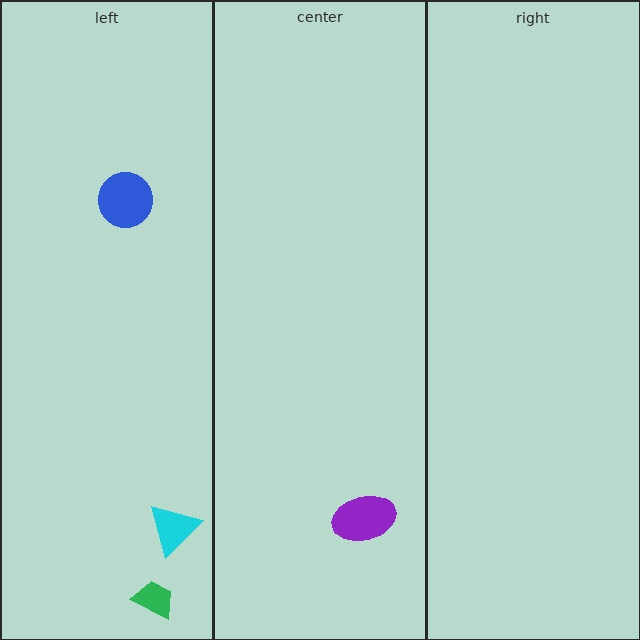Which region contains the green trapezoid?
The left region.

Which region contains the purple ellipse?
The center region.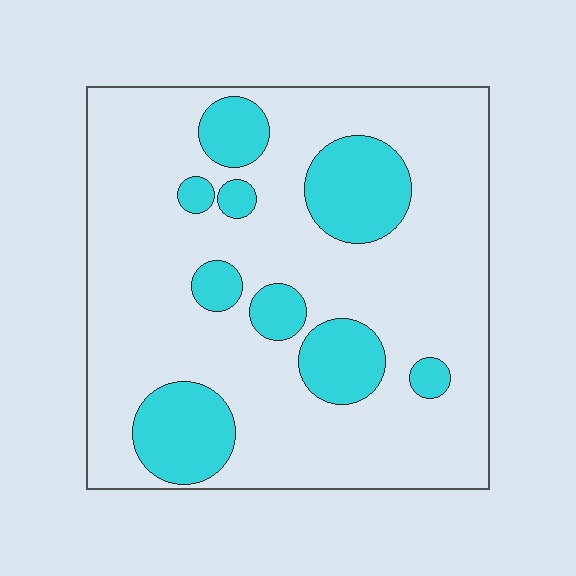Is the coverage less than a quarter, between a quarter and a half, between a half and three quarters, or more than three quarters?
Less than a quarter.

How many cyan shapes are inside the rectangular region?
9.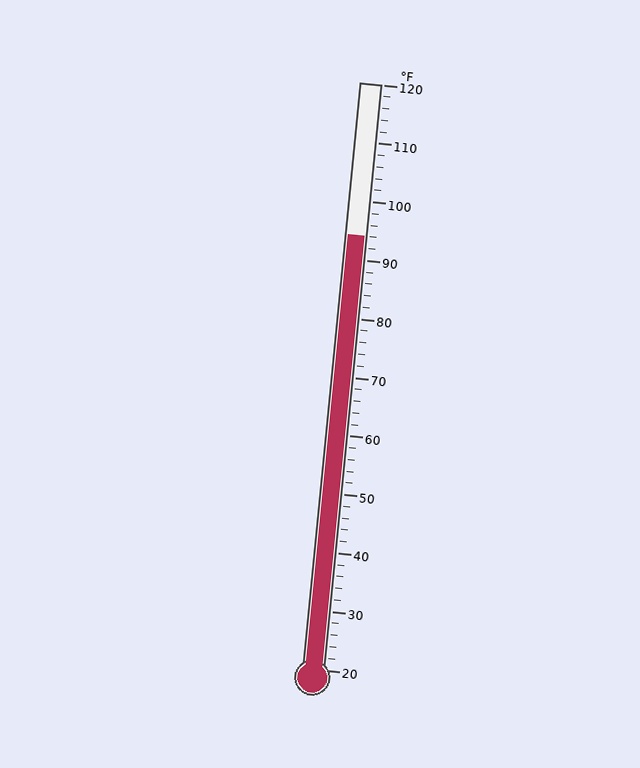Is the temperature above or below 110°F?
The temperature is below 110°F.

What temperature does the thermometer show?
The thermometer shows approximately 94°F.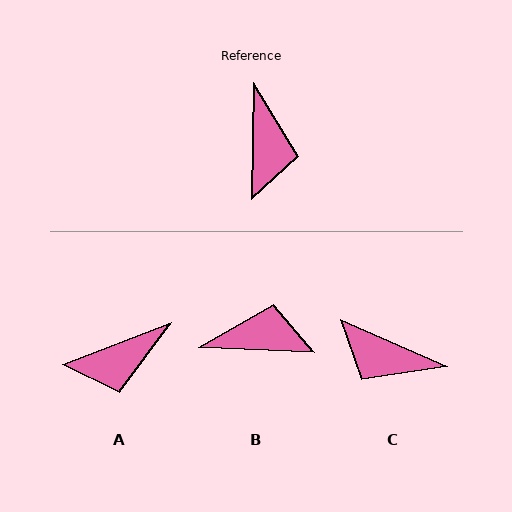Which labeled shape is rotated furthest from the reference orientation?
C, about 113 degrees away.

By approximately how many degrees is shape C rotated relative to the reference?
Approximately 113 degrees clockwise.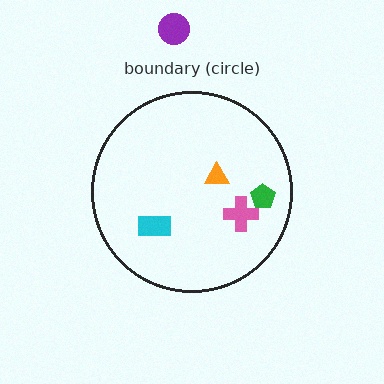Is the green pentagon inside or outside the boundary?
Inside.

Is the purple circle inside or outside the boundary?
Outside.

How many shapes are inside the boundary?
4 inside, 1 outside.